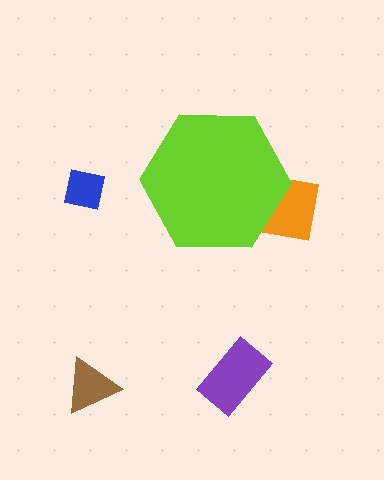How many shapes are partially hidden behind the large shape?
1 shape is partially hidden.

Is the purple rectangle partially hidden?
No, the purple rectangle is fully visible.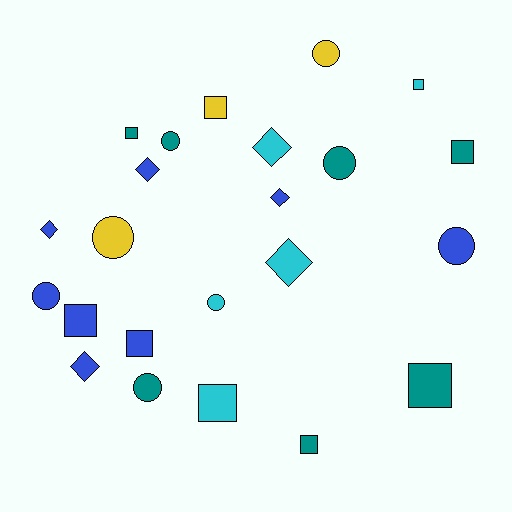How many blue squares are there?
There are 2 blue squares.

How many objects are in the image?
There are 23 objects.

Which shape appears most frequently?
Square, with 9 objects.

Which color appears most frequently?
Blue, with 8 objects.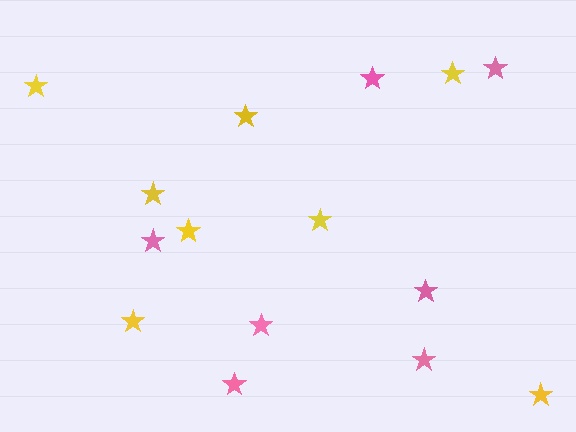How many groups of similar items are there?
There are 2 groups: one group of pink stars (7) and one group of yellow stars (8).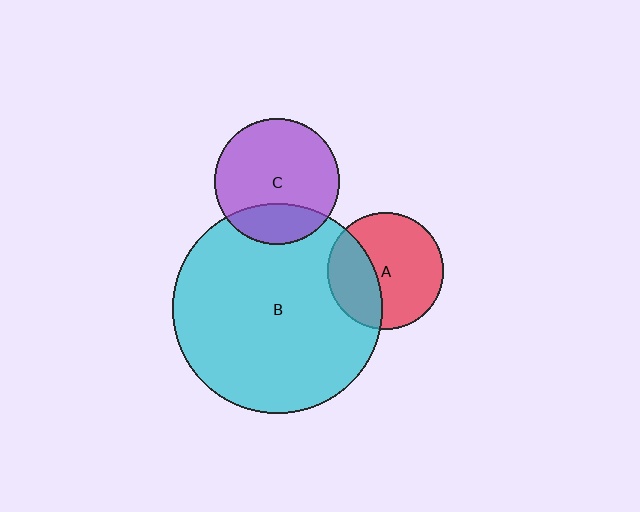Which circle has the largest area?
Circle B (cyan).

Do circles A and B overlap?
Yes.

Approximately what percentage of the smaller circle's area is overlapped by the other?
Approximately 35%.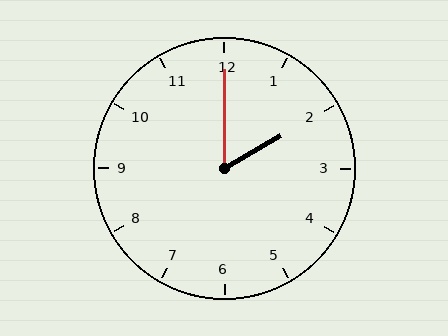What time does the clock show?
2:00.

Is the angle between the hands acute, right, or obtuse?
It is acute.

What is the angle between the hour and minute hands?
Approximately 60 degrees.